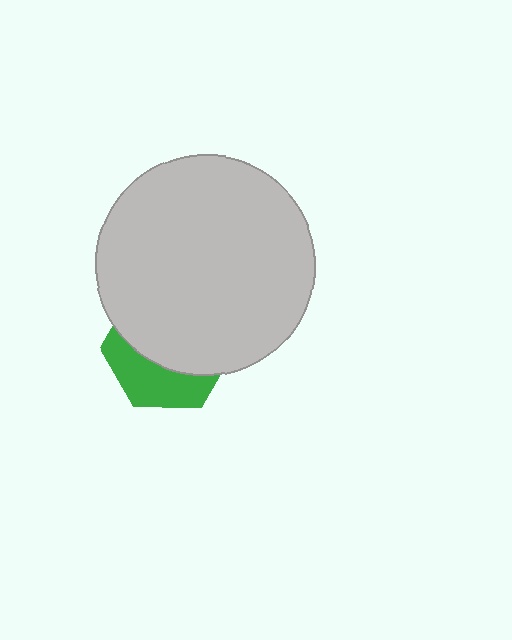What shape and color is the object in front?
The object in front is a light gray circle.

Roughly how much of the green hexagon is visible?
A small part of it is visible (roughly 36%).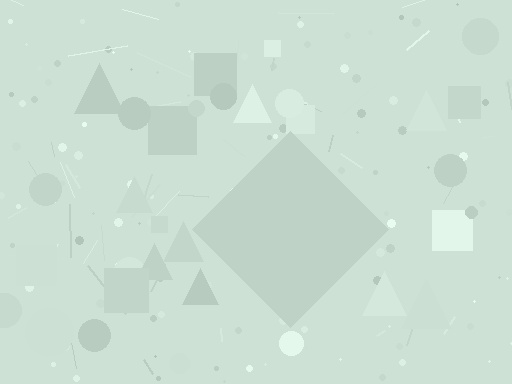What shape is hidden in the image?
A diamond is hidden in the image.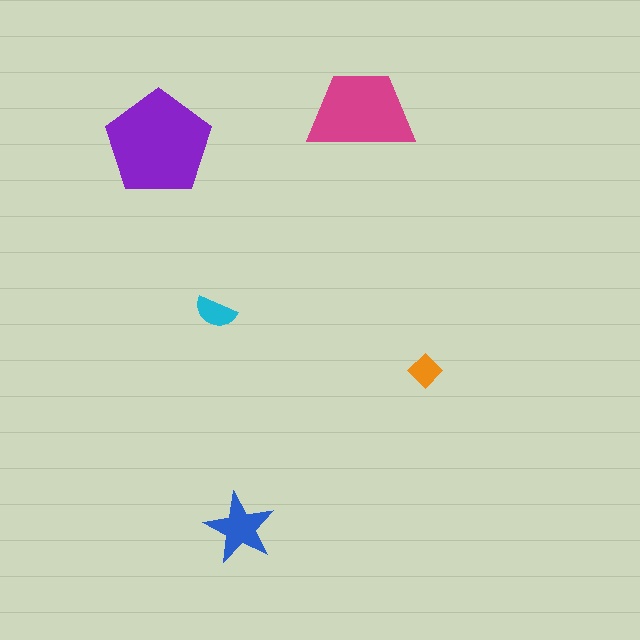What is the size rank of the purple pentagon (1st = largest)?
1st.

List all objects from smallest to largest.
The orange diamond, the cyan semicircle, the blue star, the magenta trapezoid, the purple pentagon.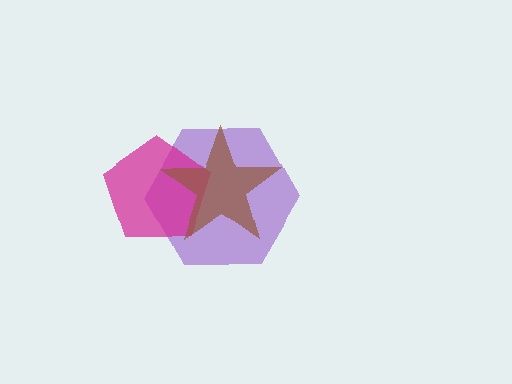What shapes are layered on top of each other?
The layered shapes are: a purple hexagon, a magenta pentagon, a brown star.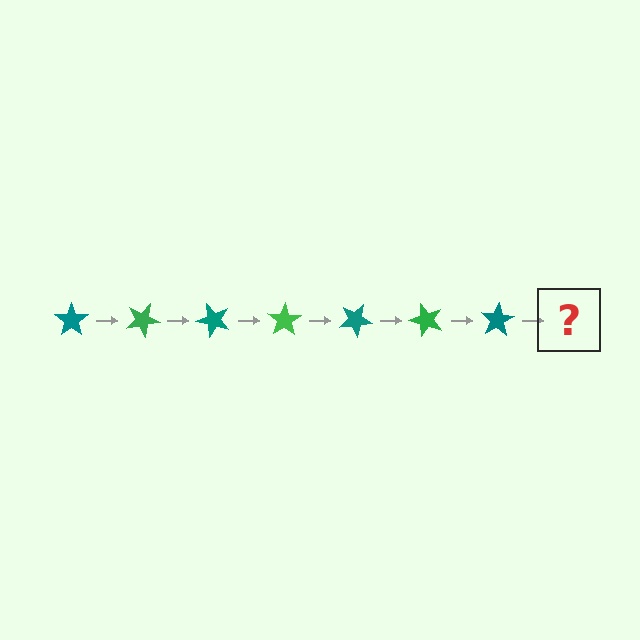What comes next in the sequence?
The next element should be a green star, rotated 175 degrees from the start.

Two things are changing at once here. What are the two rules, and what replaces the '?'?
The two rules are that it rotates 25 degrees each step and the color cycles through teal and green. The '?' should be a green star, rotated 175 degrees from the start.